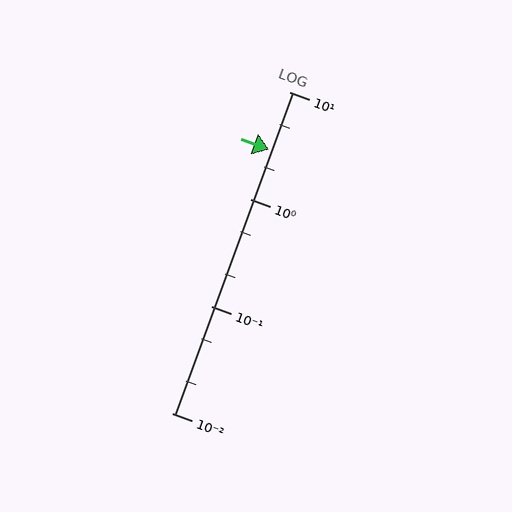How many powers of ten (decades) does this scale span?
The scale spans 3 decades, from 0.01 to 10.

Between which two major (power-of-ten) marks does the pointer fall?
The pointer is between 1 and 10.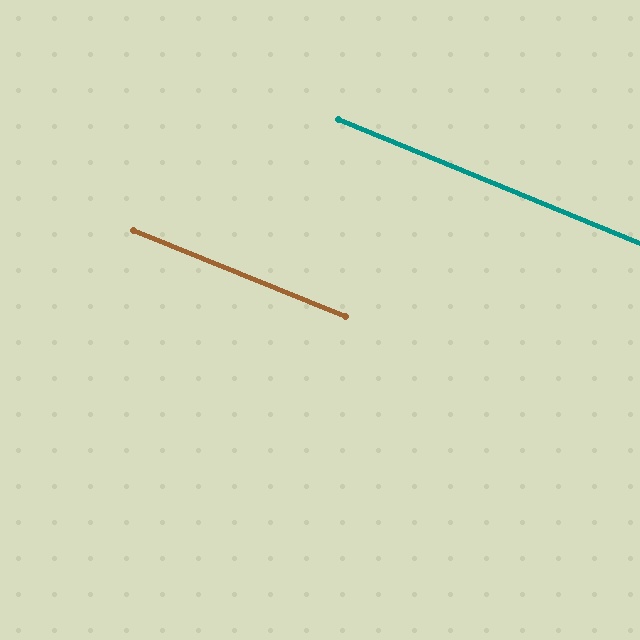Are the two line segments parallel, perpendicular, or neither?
Parallel — their directions differ by only 0.4°.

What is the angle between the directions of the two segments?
Approximately 0 degrees.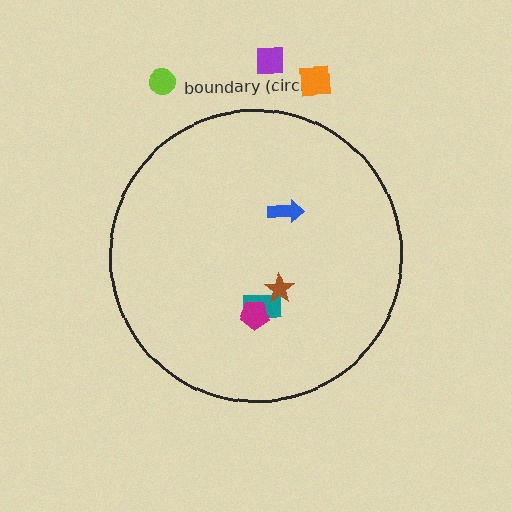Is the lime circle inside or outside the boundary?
Outside.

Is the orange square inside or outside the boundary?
Outside.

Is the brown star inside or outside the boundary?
Inside.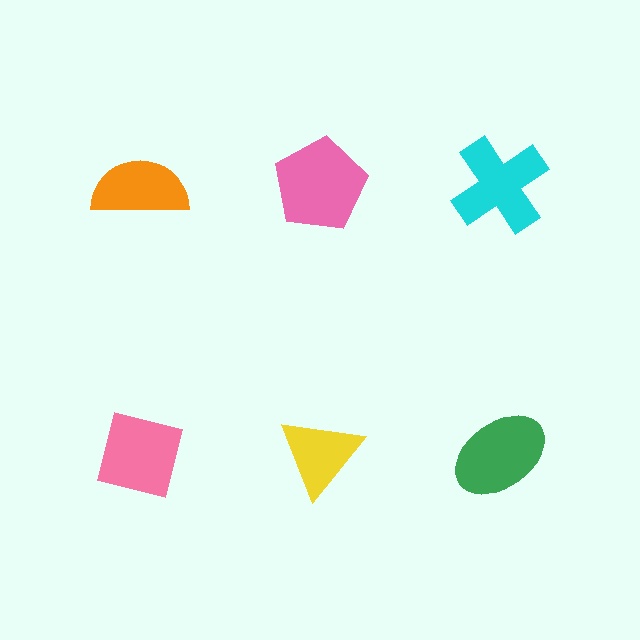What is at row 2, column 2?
A yellow triangle.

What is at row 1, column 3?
A cyan cross.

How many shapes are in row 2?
3 shapes.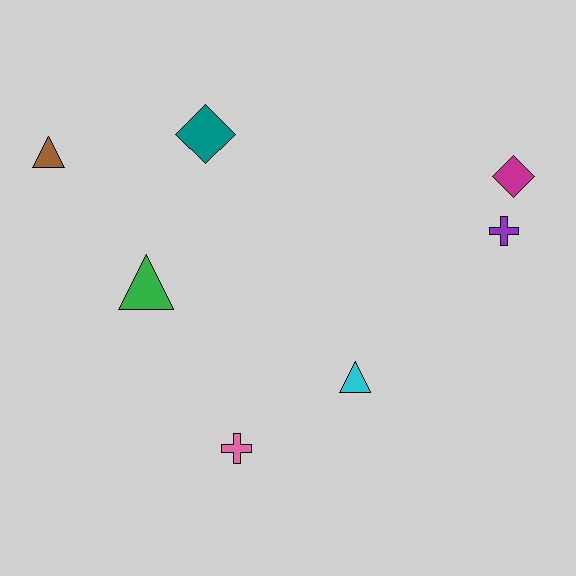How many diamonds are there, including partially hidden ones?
There are 2 diamonds.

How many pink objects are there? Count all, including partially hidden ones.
There is 1 pink object.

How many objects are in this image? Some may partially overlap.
There are 7 objects.